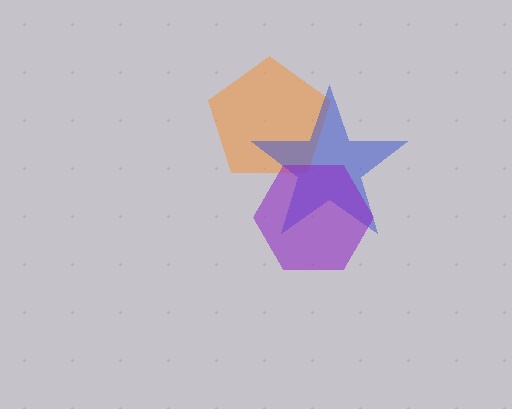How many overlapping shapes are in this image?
There are 3 overlapping shapes in the image.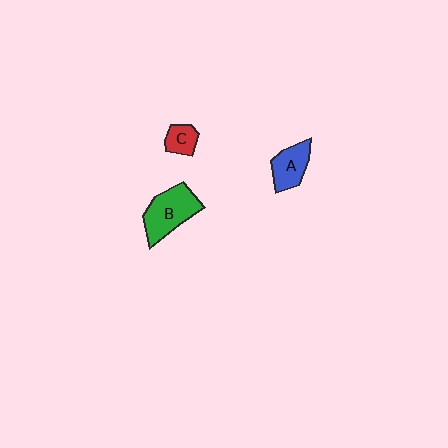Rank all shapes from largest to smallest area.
From largest to smallest: B (green), A (blue), C (red).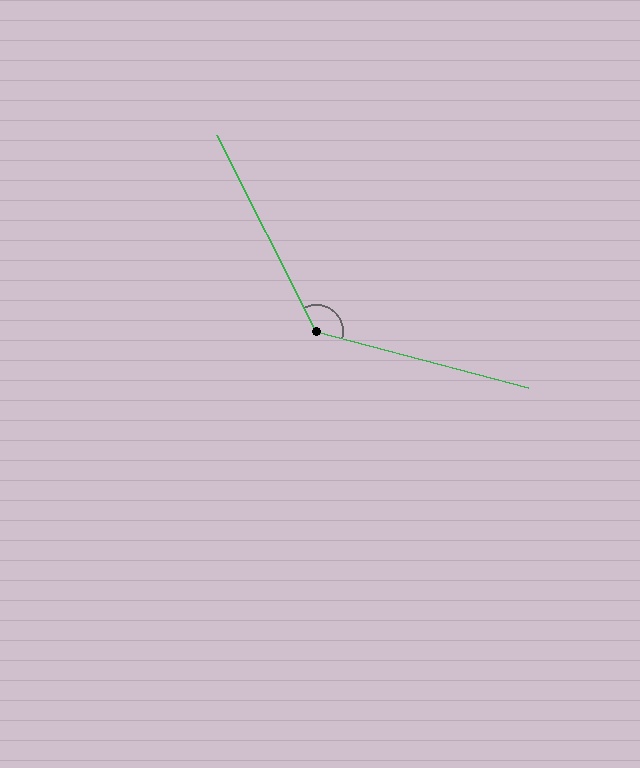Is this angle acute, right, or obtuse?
It is obtuse.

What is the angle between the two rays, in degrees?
Approximately 132 degrees.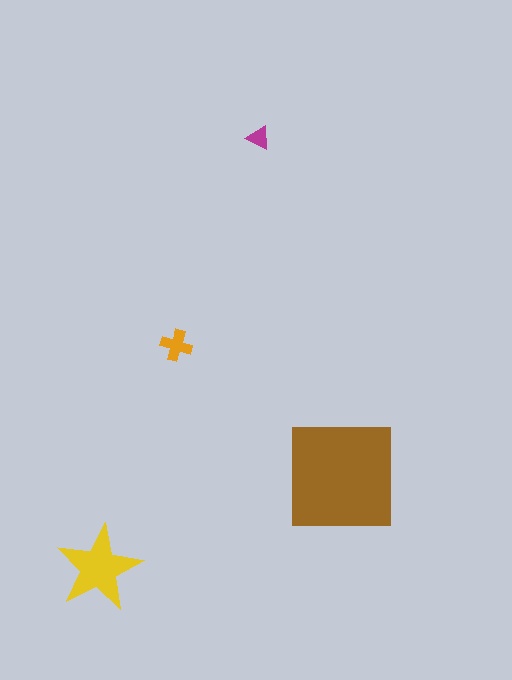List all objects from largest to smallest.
The brown square, the yellow star, the orange cross, the magenta triangle.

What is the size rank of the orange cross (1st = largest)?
3rd.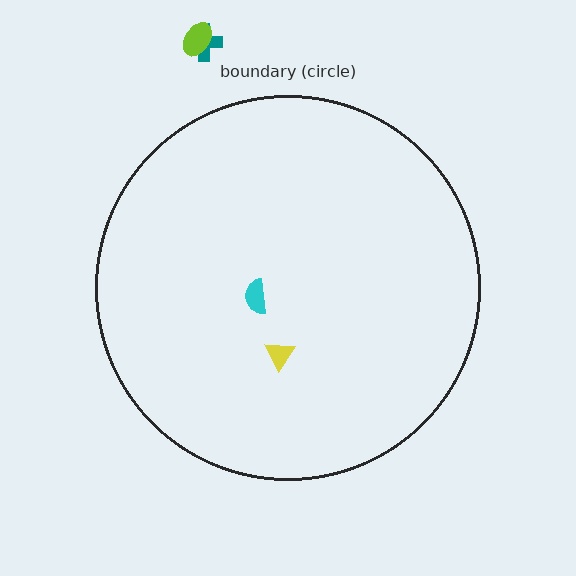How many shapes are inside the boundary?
2 inside, 2 outside.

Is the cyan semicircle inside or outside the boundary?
Inside.